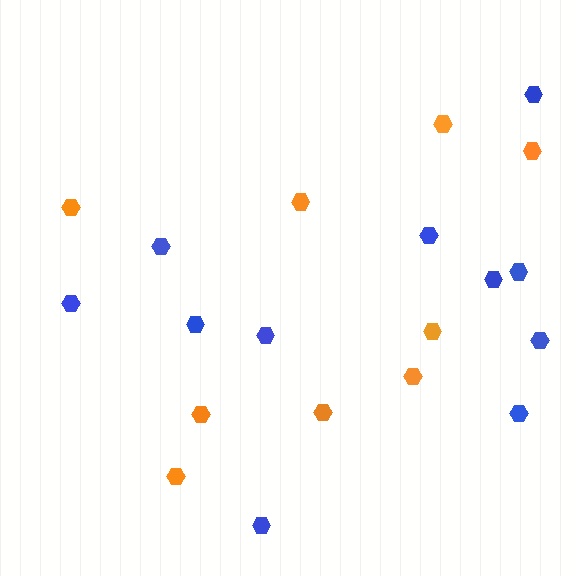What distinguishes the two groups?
There are 2 groups: one group of blue hexagons (11) and one group of orange hexagons (9).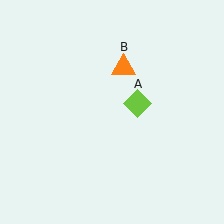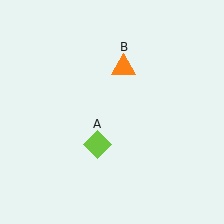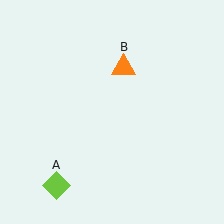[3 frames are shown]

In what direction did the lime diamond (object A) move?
The lime diamond (object A) moved down and to the left.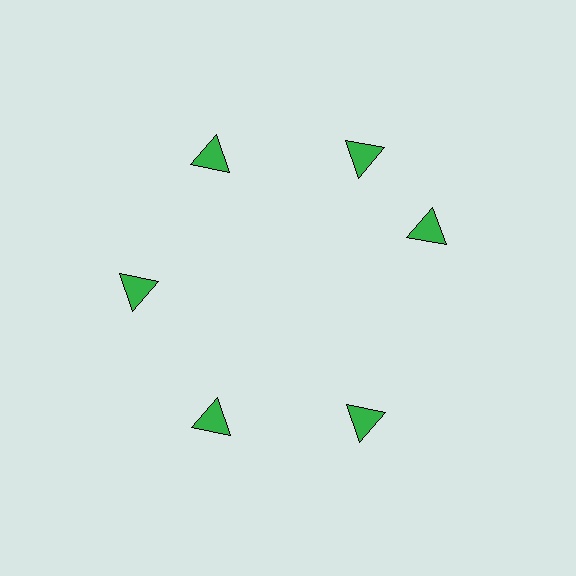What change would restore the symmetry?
The symmetry would be restored by rotating it back into even spacing with its neighbors so that all 6 triangles sit at equal angles and equal distance from the center.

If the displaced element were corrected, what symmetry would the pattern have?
It would have 6-fold rotational symmetry — the pattern would map onto itself every 60 degrees.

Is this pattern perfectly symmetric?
No. The 6 green triangles are arranged in a ring, but one element near the 3 o'clock position is rotated out of alignment along the ring, breaking the 6-fold rotational symmetry.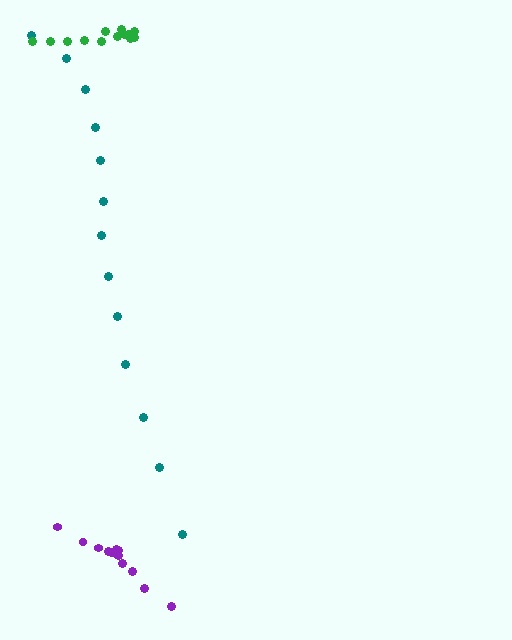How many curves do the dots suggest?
There are 3 distinct paths.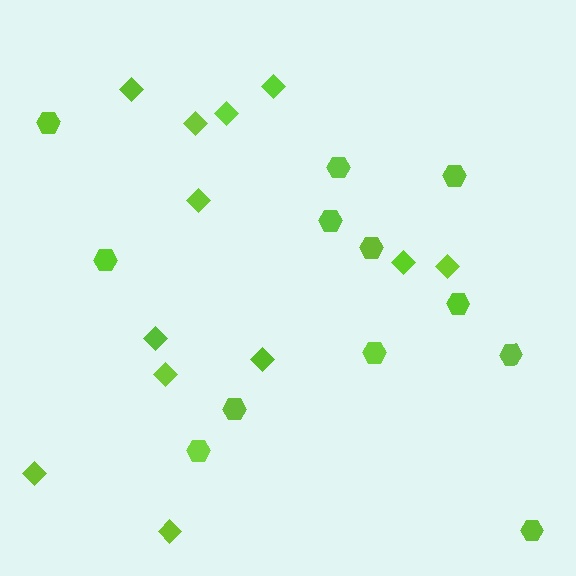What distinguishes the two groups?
There are 2 groups: one group of diamonds (12) and one group of hexagons (12).